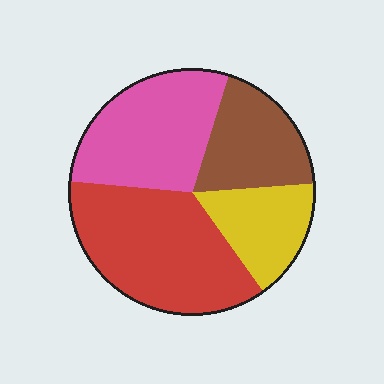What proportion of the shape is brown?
Brown takes up about one fifth (1/5) of the shape.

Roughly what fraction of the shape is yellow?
Yellow covers 16% of the shape.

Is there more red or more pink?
Red.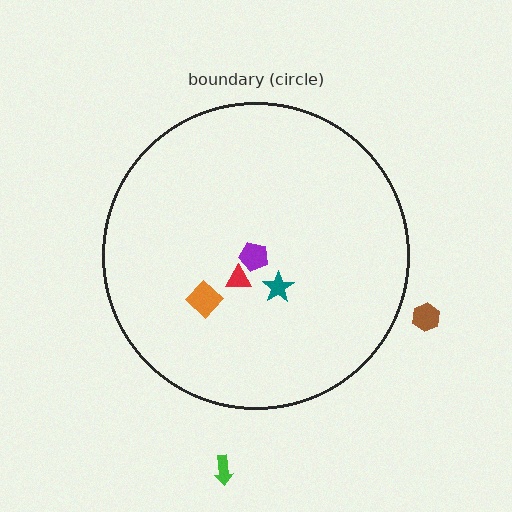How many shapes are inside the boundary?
4 inside, 2 outside.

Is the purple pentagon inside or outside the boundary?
Inside.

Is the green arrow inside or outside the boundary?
Outside.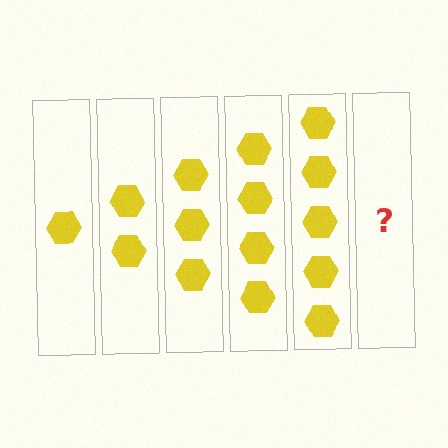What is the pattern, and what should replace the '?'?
The pattern is that each step adds one more hexagon. The '?' should be 6 hexagons.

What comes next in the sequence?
The next element should be 6 hexagons.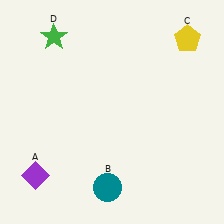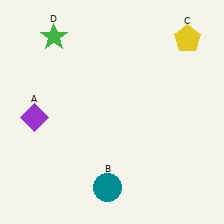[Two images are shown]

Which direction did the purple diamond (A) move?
The purple diamond (A) moved up.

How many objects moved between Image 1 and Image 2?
1 object moved between the two images.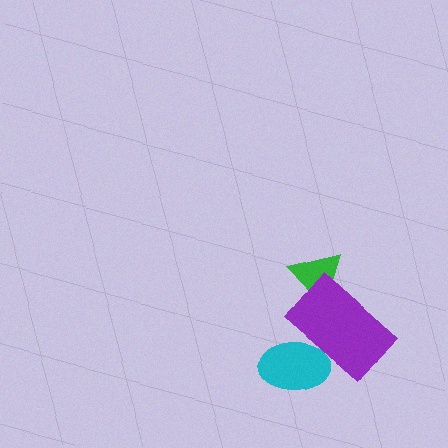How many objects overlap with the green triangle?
1 object overlaps with the green triangle.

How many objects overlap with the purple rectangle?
2 objects overlap with the purple rectangle.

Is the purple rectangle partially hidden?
No, no other shape covers it.